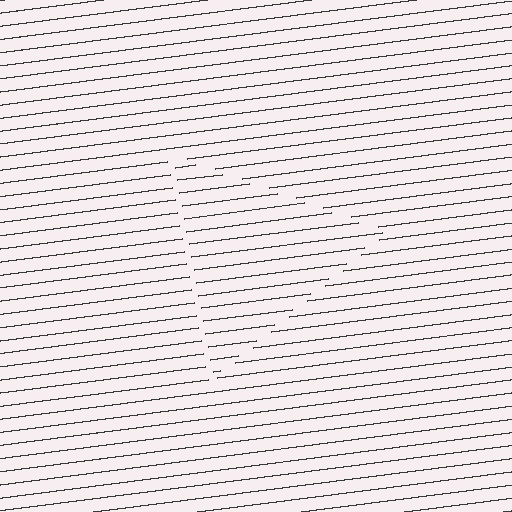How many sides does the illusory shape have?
3 sides — the line-ends trace a triangle.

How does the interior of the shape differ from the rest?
The interior of the shape contains the same grating, shifted by half a period — the contour is defined by the phase discontinuity where line-ends from the inner and outer gratings abut.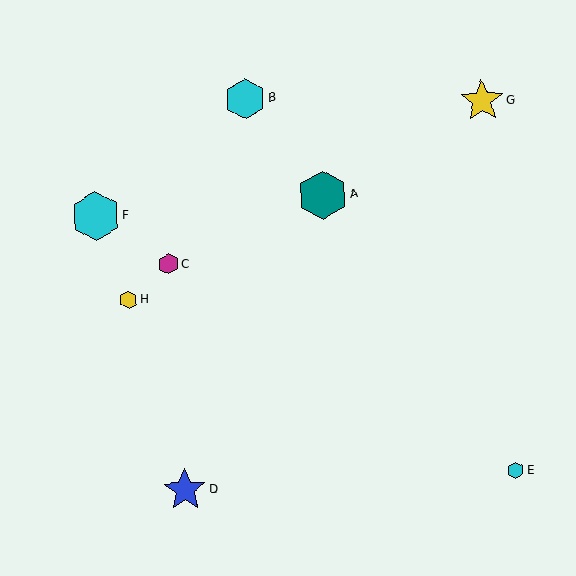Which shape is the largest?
The teal hexagon (labeled A) is the largest.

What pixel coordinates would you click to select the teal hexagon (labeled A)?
Click at (323, 195) to select the teal hexagon A.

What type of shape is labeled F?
Shape F is a cyan hexagon.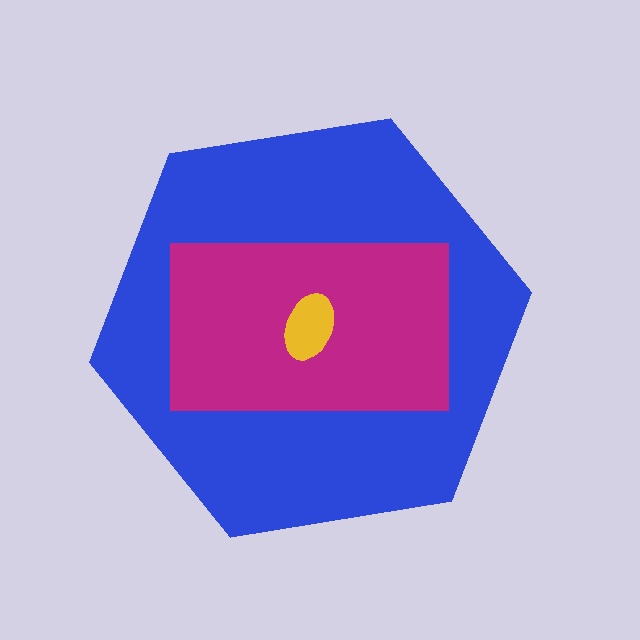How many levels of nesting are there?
3.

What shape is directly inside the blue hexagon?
The magenta rectangle.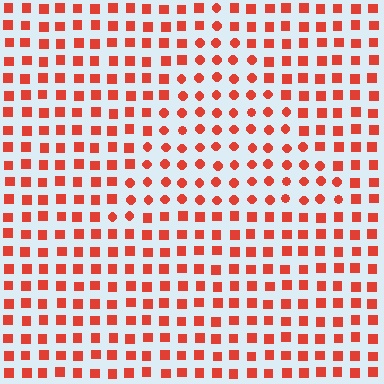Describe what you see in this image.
The image is filled with small red elements arranged in a uniform grid. A triangle-shaped region contains circles, while the surrounding area contains squares. The boundary is defined purely by the change in element shape.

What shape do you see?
I see a triangle.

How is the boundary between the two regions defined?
The boundary is defined by a change in element shape: circles inside vs. squares outside. All elements share the same color and spacing.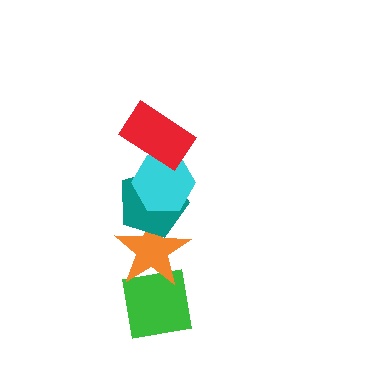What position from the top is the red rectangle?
The red rectangle is 1st from the top.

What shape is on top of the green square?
The orange star is on top of the green square.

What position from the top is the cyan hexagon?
The cyan hexagon is 2nd from the top.